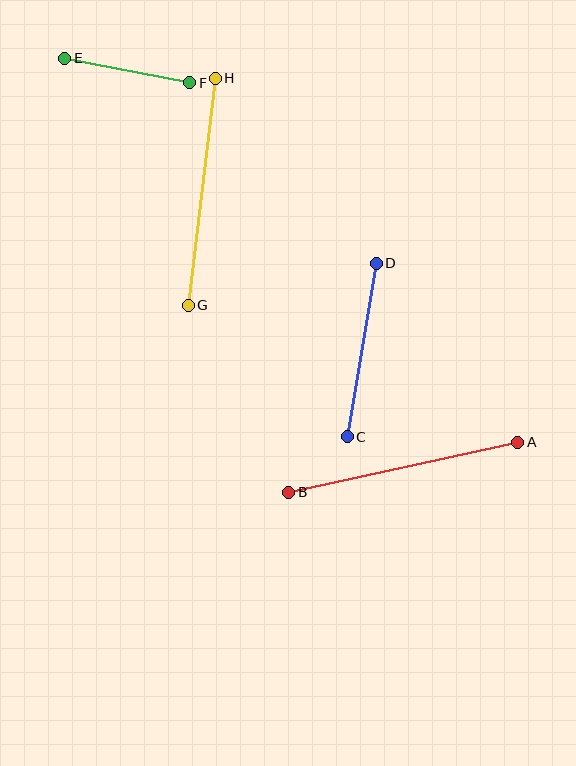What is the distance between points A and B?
The distance is approximately 234 pixels.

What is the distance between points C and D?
The distance is approximately 176 pixels.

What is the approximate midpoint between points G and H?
The midpoint is at approximately (202, 192) pixels.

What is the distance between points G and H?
The distance is approximately 229 pixels.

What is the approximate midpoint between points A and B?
The midpoint is at approximately (403, 467) pixels.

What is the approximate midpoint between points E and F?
The midpoint is at approximately (127, 70) pixels.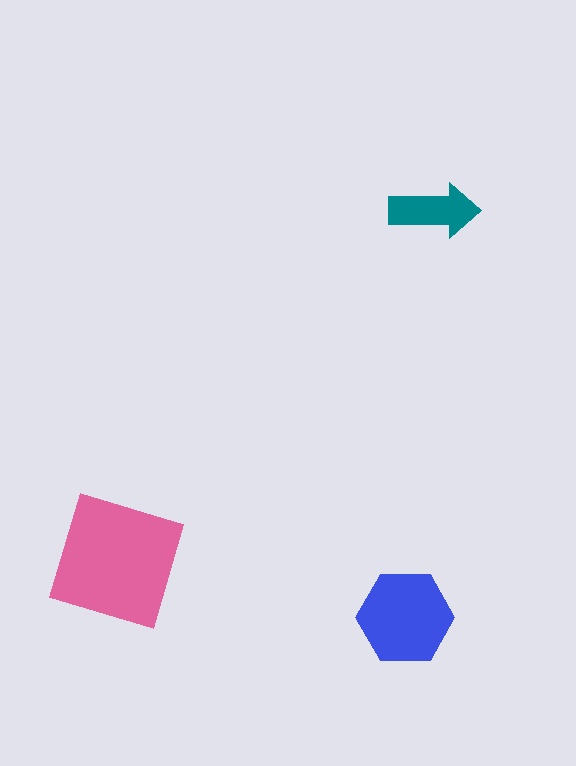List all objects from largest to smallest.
The pink square, the blue hexagon, the teal arrow.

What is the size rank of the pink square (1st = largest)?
1st.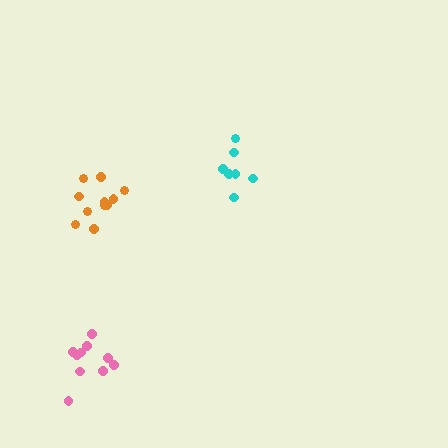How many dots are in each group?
Group 1: 7 dots, Group 2: 10 dots, Group 3: 11 dots (28 total).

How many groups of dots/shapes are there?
There are 3 groups.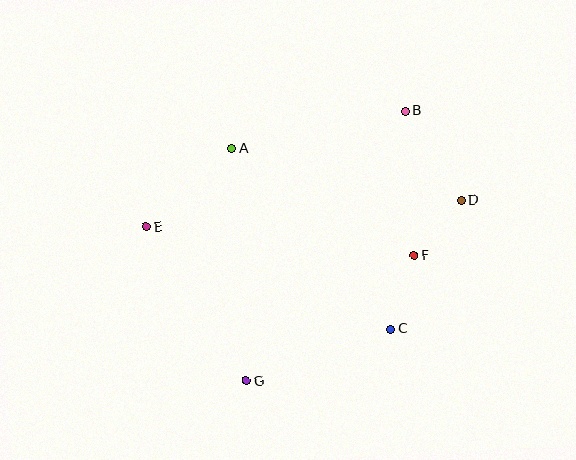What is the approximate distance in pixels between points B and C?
The distance between B and C is approximately 218 pixels.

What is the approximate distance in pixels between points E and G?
The distance between E and G is approximately 184 pixels.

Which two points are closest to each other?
Points D and F are closest to each other.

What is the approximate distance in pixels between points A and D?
The distance between A and D is approximately 235 pixels.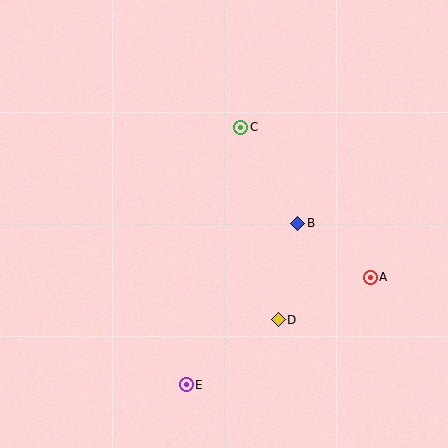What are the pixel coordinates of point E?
Point E is at (186, 385).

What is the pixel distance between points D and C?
The distance between D and C is 196 pixels.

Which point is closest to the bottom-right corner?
Point A is closest to the bottom-right corner.